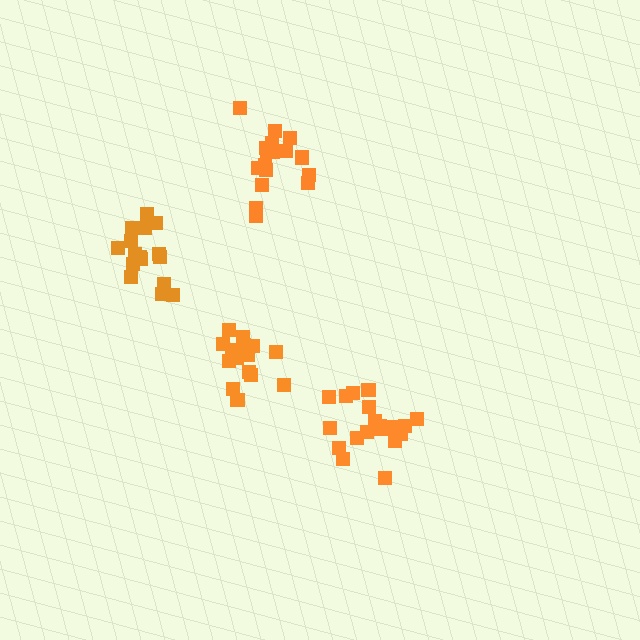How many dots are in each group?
Group 1: 20 dots, Group 2: 15 dots, Group 3: 17 dots, Group 4: 16 dots (68 total).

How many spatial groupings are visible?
There are 4 spatial groupings.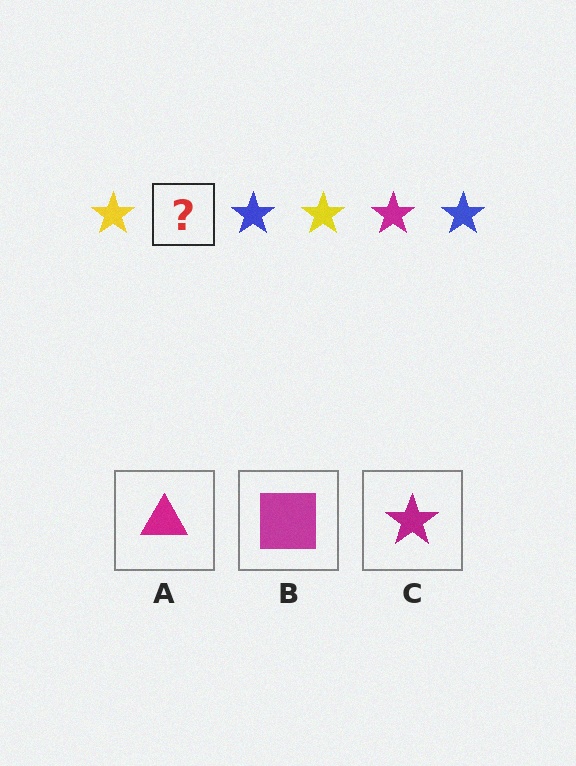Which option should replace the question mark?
Option C.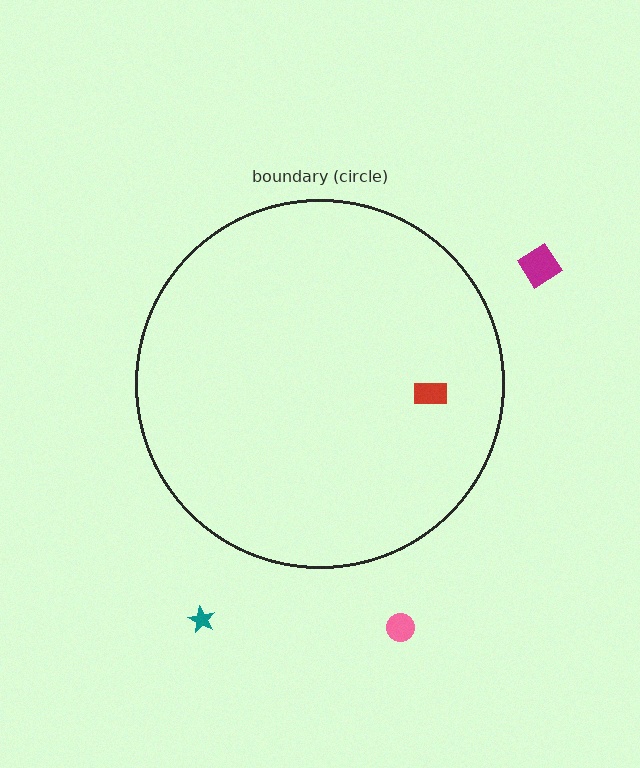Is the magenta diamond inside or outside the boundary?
Outside.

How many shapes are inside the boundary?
1 inside, 3 outside.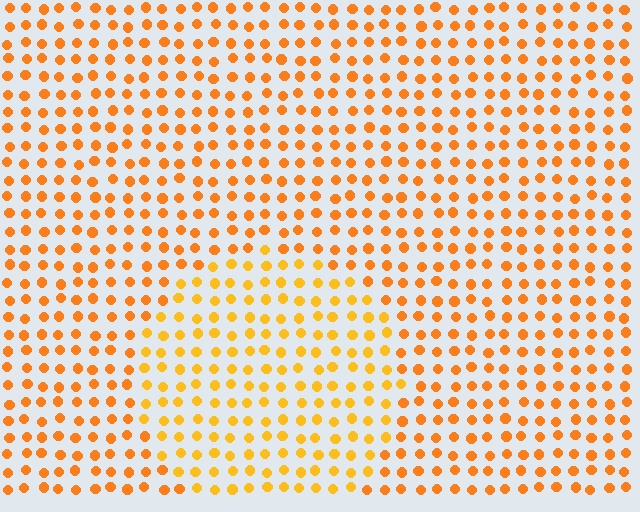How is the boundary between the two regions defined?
The boundary is defined purely by a slight shift in hue (about 17 degrees). Spacing, size, and orientation are identical on both sides.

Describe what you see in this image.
The image is filled with small orange elements in a uniform arrangement. A circle-shaped region is visible where the elements are tinted to a slightly different hue, forming a subtle color boundary.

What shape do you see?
I see a circle.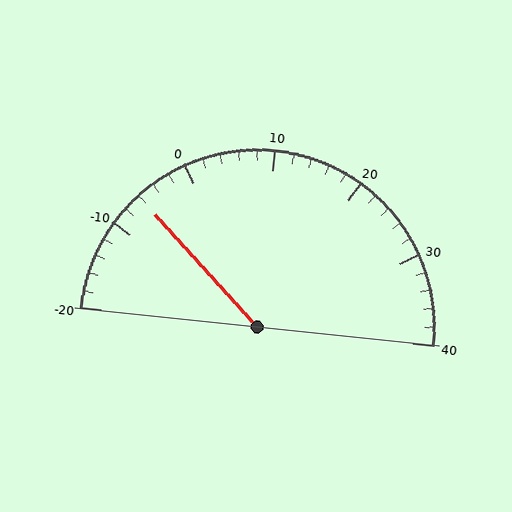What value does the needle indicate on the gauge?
The needle indicates approximately -6.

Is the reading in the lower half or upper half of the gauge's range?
The reading is in the lower half of the range (-20 to 40).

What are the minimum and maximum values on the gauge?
The gauge ranges from -20 to 40.